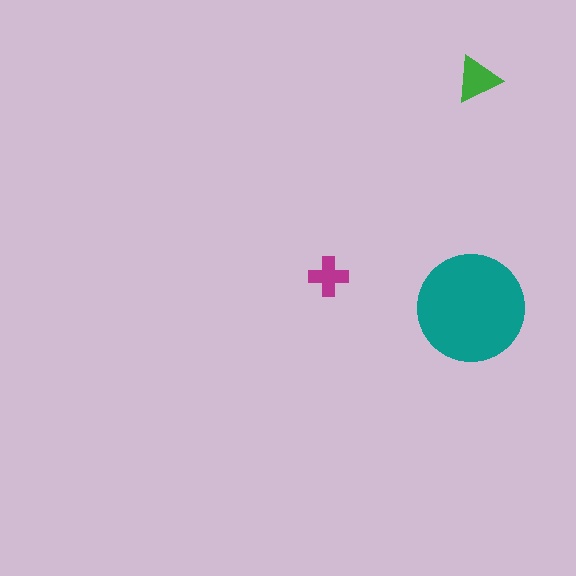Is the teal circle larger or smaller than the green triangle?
Larger.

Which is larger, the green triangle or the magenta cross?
The green triangle.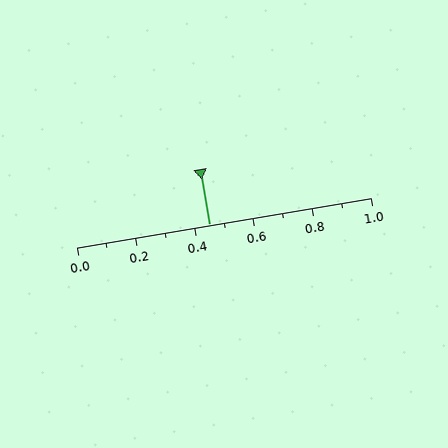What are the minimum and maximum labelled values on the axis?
The axis runs from 0.0 to 1.0.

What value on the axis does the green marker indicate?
The marker indicates approximately 0.45.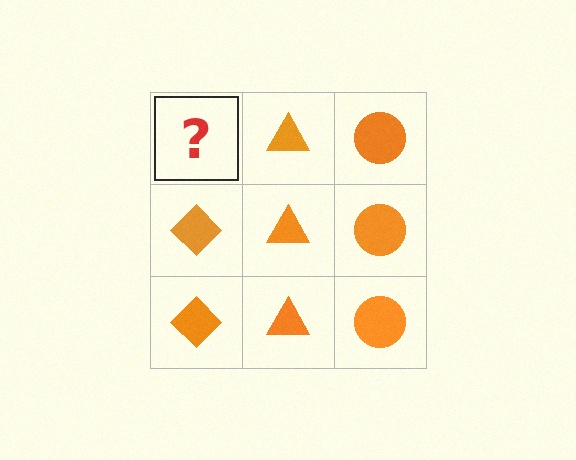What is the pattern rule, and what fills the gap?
The rule is that each column has a consistent shape. The gap should be filled with an orange diamond.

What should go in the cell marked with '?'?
The missing cell should contain an orange diamond.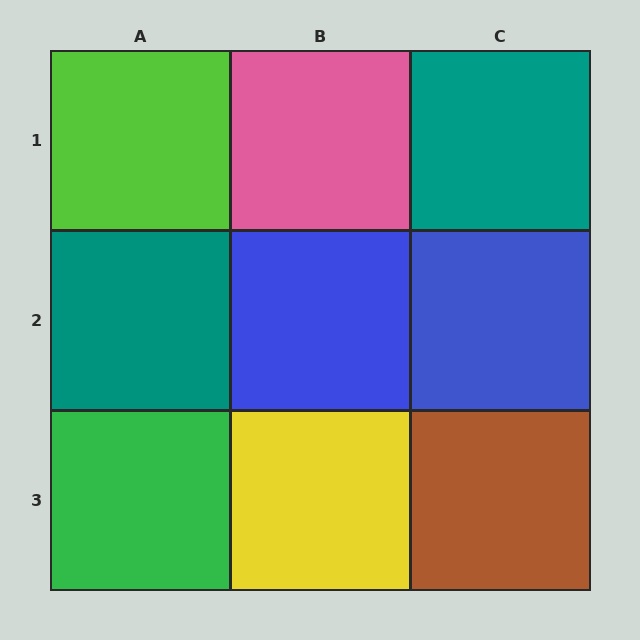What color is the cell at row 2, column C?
Blue.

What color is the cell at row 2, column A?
Teal.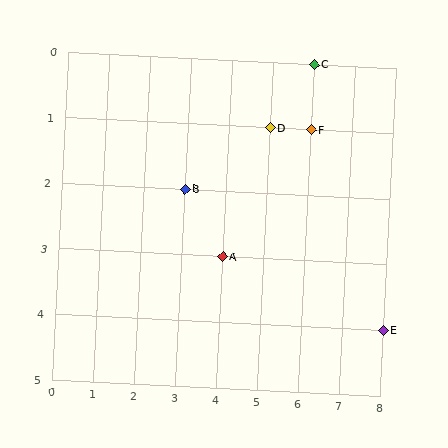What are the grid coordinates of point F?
Point F is at grid coordinates (6, 1).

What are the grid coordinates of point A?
Point A is at grid coordinates (4, 3).